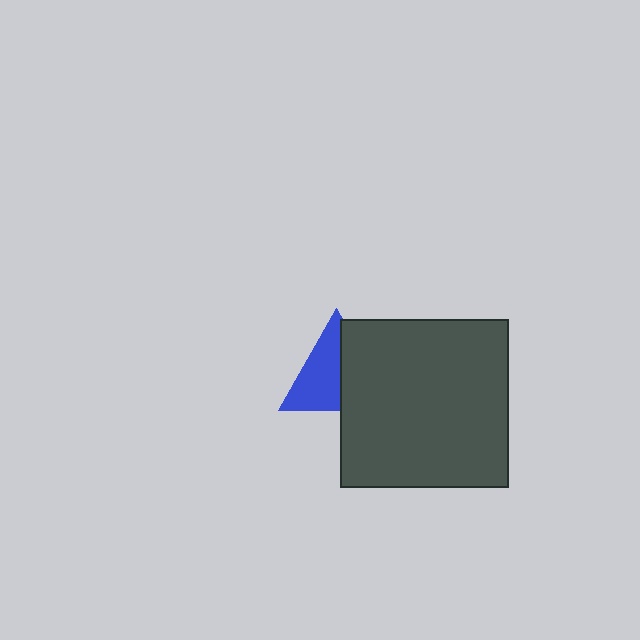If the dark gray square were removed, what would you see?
You would see the complete blue triangle.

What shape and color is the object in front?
The object in front is a dark gray square.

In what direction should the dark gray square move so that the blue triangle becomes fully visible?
The dark gray square should move right. That is the shortest direction to clear the overlap and leave the blue triangle fully visible.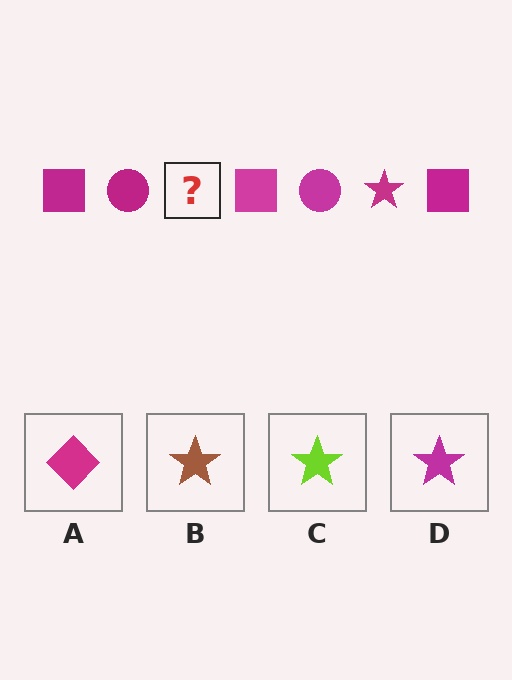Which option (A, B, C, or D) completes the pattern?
D.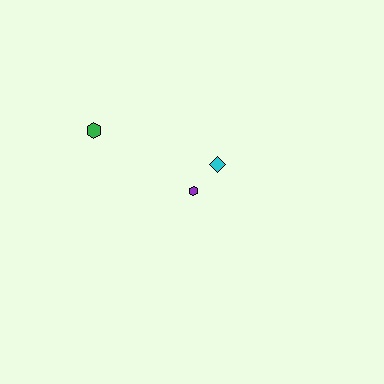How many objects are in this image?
There are 3 objects.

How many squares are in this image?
There are no squares.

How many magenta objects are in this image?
There are no magenta objects.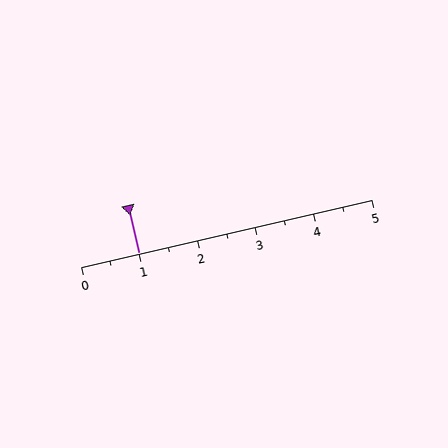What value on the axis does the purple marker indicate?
The marker indicates approximately 1.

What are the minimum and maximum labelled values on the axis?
The axis runs from 0 to 5.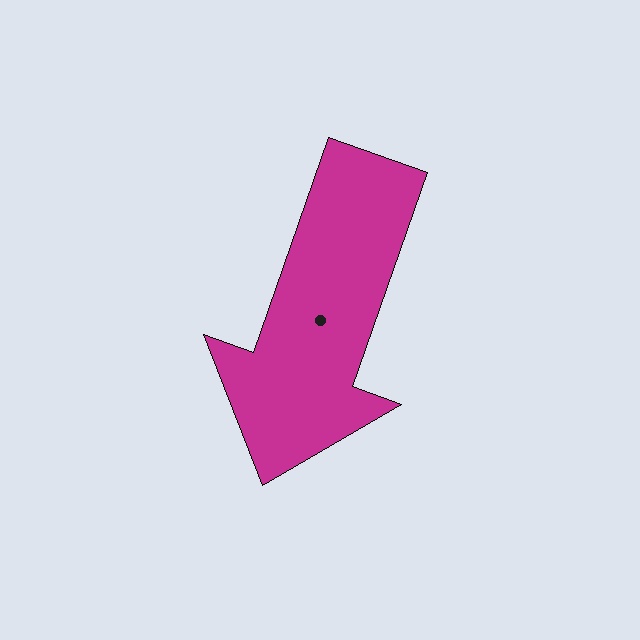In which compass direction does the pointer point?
South.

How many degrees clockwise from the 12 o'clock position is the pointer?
Approximately 199 degrees.